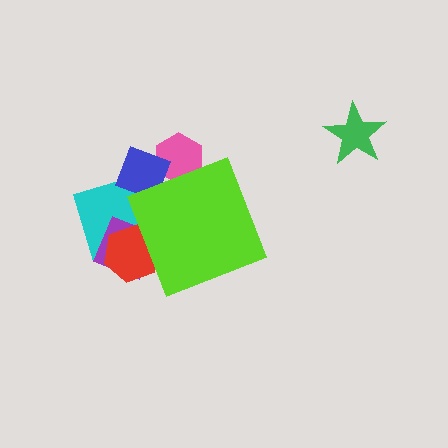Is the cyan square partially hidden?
Yes, the cyan square is partially hidden behind the lime diamond.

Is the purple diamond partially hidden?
Yes, the purple diamond is partially hidden behind the lime diamond.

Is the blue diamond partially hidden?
Yes, the blue diamond is partially hidden behind the lime diamond.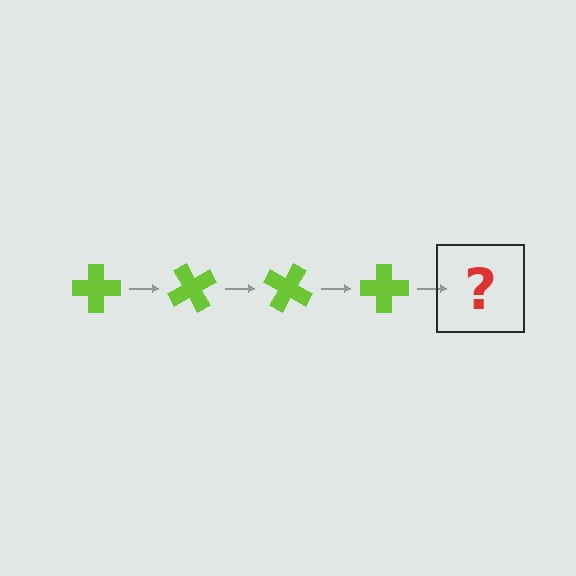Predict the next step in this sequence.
The next step is a lime cross rotated 240 degrees.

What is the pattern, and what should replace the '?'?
The pattern is that the cross rotates 60 degrees each step. The '?' should be a lime cross rotated 240 degrees.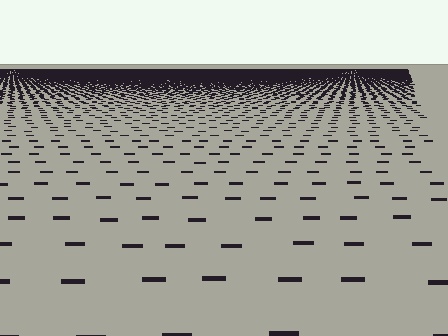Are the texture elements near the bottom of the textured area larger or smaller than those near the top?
Larger. Near the bottom, elements are closer to the viewer and appear at a bigger on-screen size.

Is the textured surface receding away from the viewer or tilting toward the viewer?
The surface is receding away from the viewer. Texture elements get smaller and denser toward the top.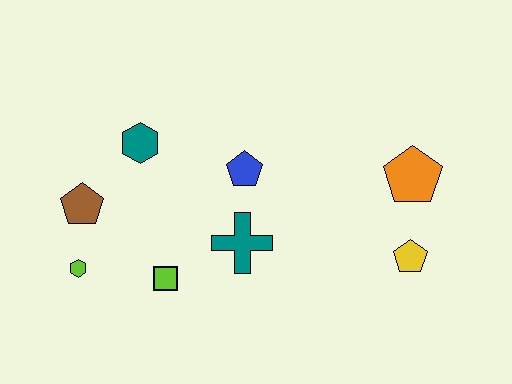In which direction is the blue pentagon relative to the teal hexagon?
The blue pentagon is to the right of the teal hexagon.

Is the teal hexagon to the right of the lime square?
No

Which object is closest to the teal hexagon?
The brown pentagon is closest to the teal hexagon.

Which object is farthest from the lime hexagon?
The orange pentagon is farthest from the lime hexagon.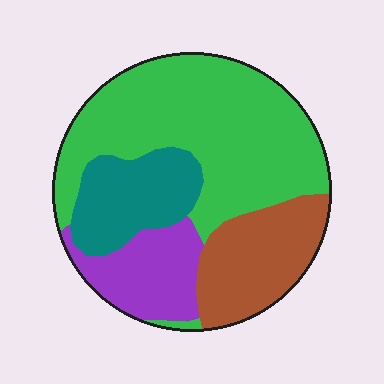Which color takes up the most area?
Green, at roughly 50%.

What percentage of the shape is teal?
Teal covers about 15% of the shape.